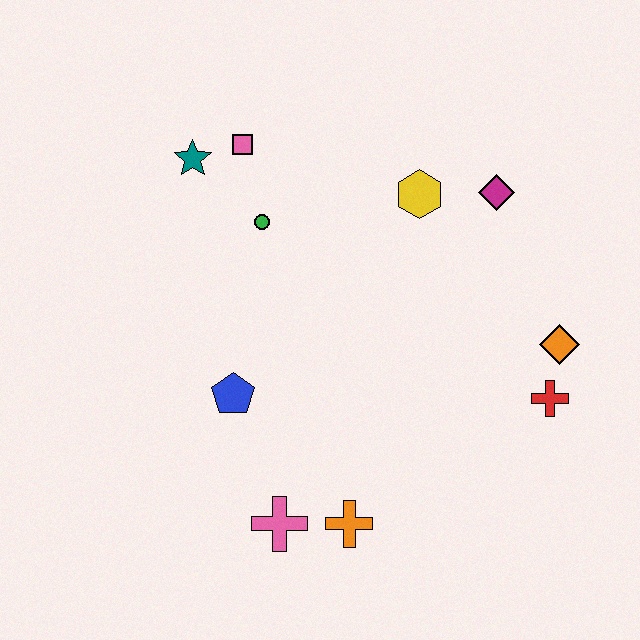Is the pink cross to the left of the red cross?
Yes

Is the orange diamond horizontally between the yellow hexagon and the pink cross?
No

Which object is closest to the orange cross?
The pink cross is closest to the orange cross.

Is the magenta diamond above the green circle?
Yes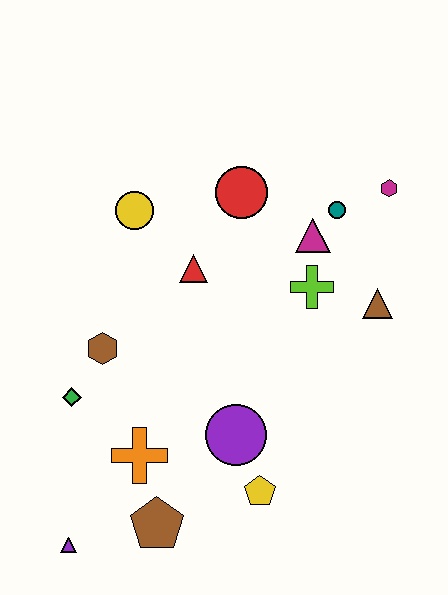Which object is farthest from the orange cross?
The magenta hexagon is farthest from the orange cross.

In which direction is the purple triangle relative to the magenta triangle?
The purple triangle is below the magenta triangle.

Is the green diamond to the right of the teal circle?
No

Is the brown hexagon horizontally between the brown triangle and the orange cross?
No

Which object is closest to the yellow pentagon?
The purple circle is closest to the yellow pentagon.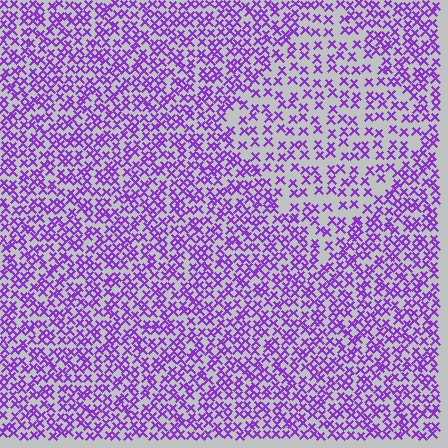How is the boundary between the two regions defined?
The boundary is defined by a change in element density (approximately 1.8x ratio). All elements are the same color, size, and shape.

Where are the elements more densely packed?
The elements are more densely packed outside the diamond boundary.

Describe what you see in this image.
The image contains small purple elements arranged at two different densities. A diamond-shaped region is visible where the elements are less densely packed than the surrounding area.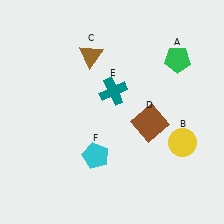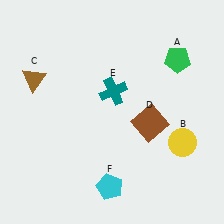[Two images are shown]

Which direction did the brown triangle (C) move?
The brown triangle (C) moved left.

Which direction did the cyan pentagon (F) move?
The cyan pentagon (F) moved down.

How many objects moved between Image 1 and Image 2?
2 objects moved between the two images.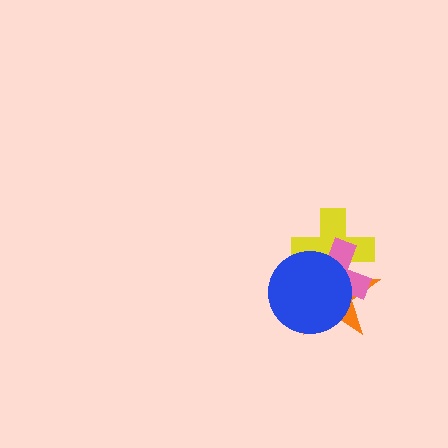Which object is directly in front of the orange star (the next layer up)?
The yellow cross is directly in front of the orange star.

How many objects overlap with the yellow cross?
3 objects overlap with the yellow cross.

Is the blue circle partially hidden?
No, no other shape covers it.